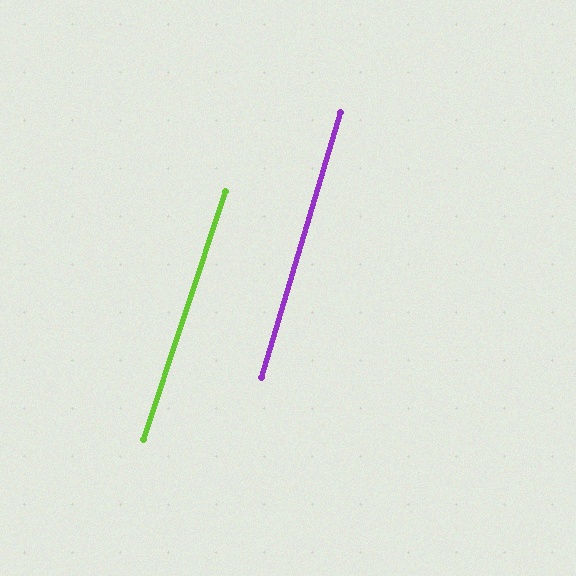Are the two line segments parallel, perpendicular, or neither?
Parallel — their directions differ by only 1.8°.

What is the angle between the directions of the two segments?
Approximately 2 degrees.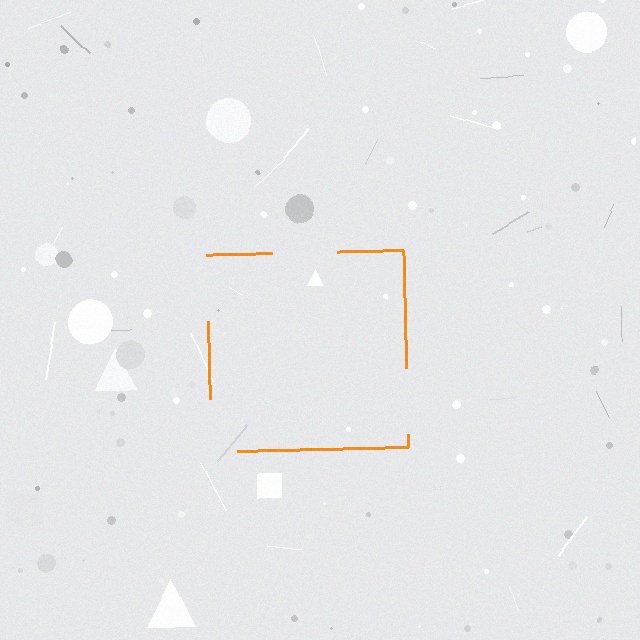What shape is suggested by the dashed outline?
The dashed outline suggests a square.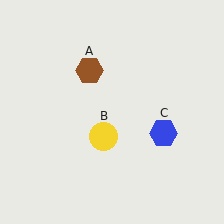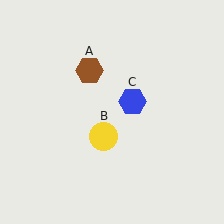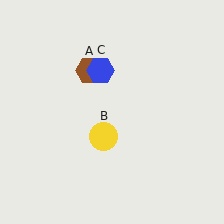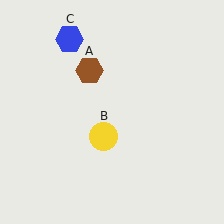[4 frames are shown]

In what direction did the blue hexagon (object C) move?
The blue hexagon (object C) moved up and to the left.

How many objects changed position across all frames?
1 object changed position: blue hexagon (object C).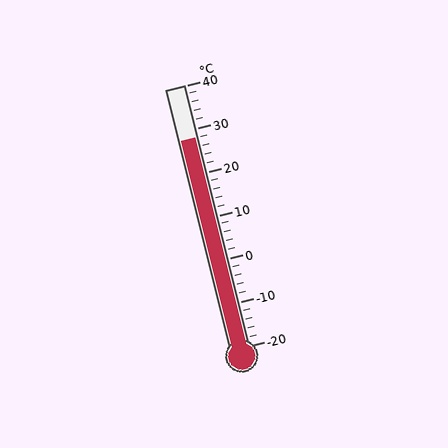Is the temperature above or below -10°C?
The temperature is above -10°C.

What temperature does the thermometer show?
The thermometer shows approximately 28°C.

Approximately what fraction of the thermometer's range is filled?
The thermometer is filled to approximately 80% of its range.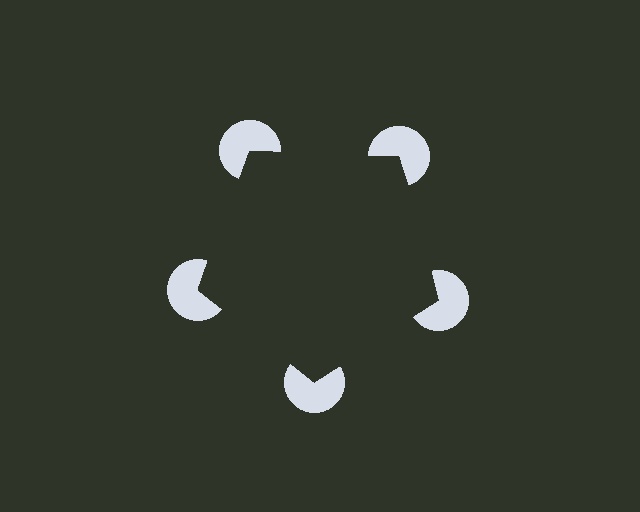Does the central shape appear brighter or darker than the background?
It typically appears slightly darker than the background, even though no actual brightness change is drawn.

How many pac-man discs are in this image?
There are 5 — one at each vertex of the illusory pentagon.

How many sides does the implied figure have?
5 sides.